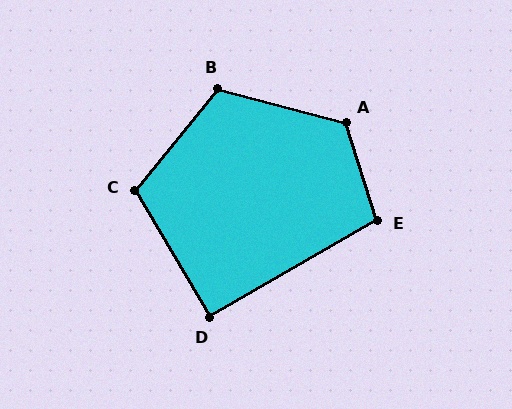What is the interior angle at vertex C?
Approximately 110 degrees (obtuse).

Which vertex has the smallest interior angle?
D, at approximately 90 degrees.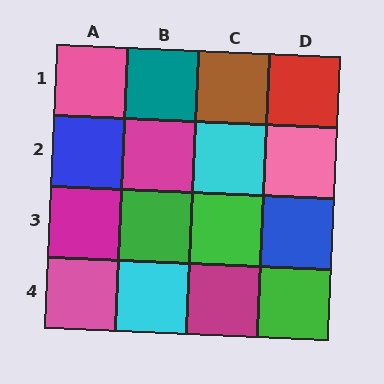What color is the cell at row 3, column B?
Green.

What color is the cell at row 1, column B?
Teal.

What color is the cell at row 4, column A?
Pink.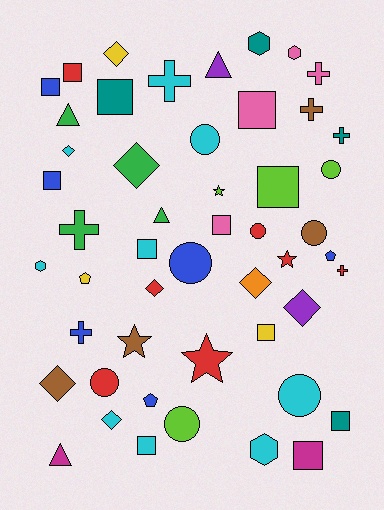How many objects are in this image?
There are 50 objects.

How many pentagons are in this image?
There are 3 pentagons.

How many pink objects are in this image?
There are 4 pink objects.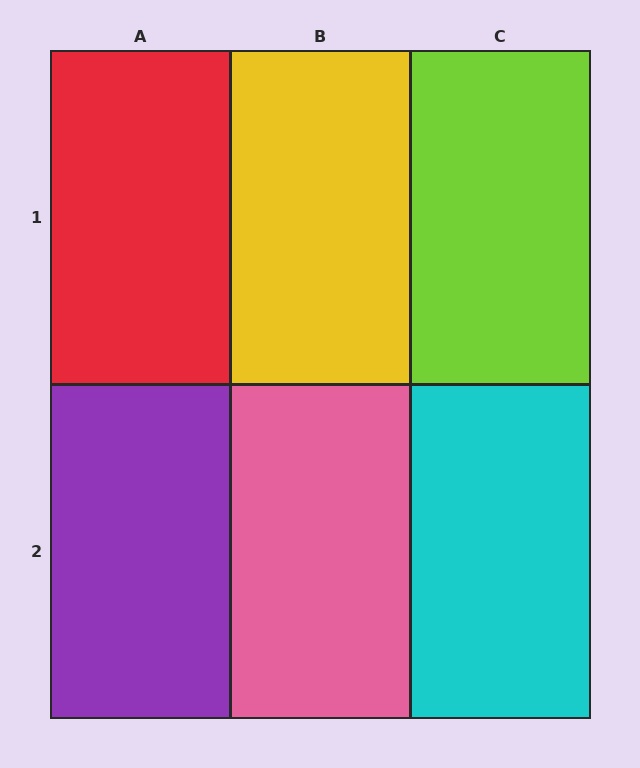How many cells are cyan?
1 cell is cyan.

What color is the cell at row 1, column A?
Red.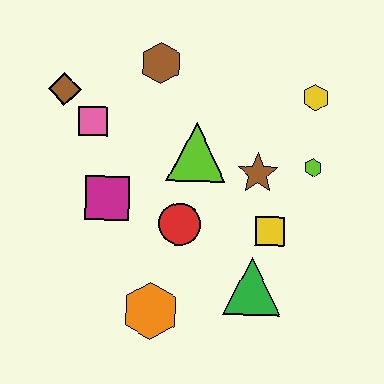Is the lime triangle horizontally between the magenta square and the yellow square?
Yes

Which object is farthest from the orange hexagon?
The yellow hexagon is farthest from the orange hexagon.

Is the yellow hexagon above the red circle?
Yes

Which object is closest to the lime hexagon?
The brown star is closest to the lime hexagon.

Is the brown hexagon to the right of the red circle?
No